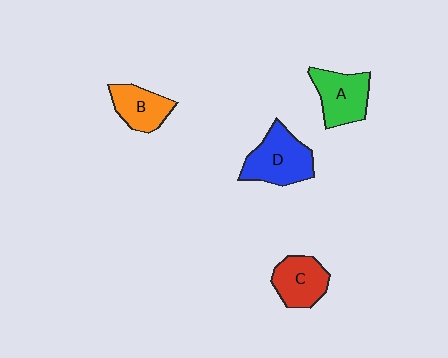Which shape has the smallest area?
Shape B (orange).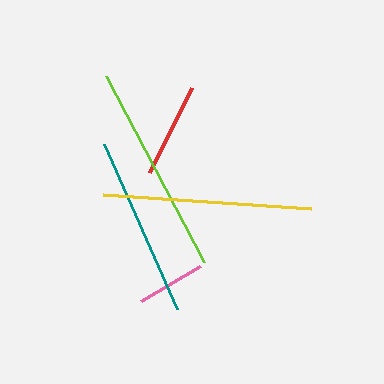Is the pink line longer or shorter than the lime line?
The lime line is longer than the pink line.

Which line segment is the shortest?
The pink line is the shortest at approximately 69 pixels.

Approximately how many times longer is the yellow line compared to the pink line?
The yellow line is approximately 3.0 times the length of the pink line.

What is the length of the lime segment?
The lime segment is approximately 210 pixels long.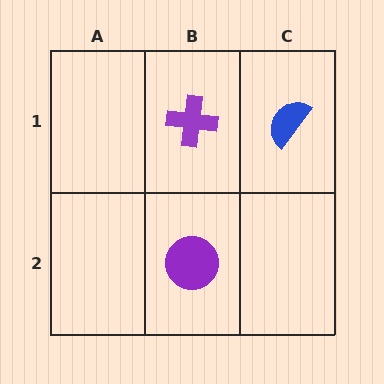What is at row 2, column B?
A purple circle.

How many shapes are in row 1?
2 shapes.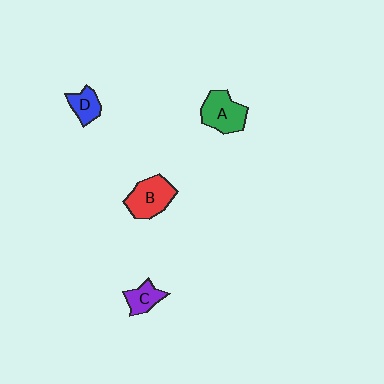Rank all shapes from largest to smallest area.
From largest to smallest: B (red), A (green), D (blue), C (purple).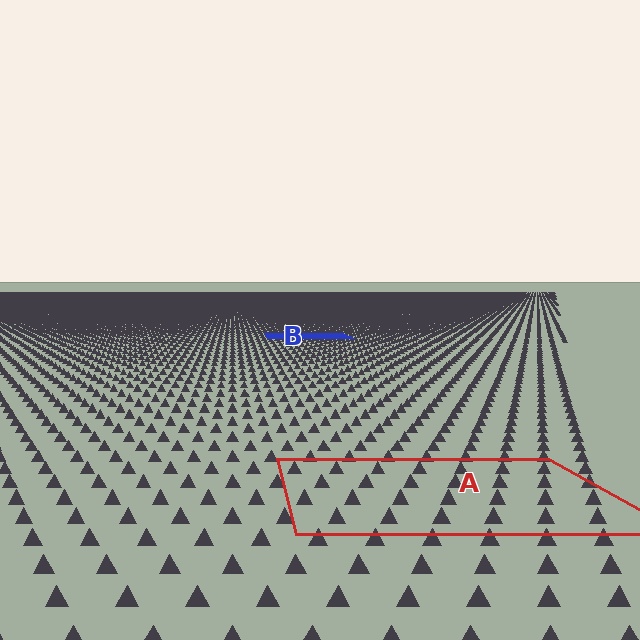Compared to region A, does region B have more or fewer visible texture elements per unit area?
Region B has more texture elements per unit area — they are packed more densely because it is farther away.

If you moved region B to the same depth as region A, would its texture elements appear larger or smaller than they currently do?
They would appear larger. At a closer depth, the same texture elements are projected at a bigger on-screen size.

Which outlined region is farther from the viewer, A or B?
Region B is farther from the viewer — the texture elements inside it appear smaller and more densely packed.